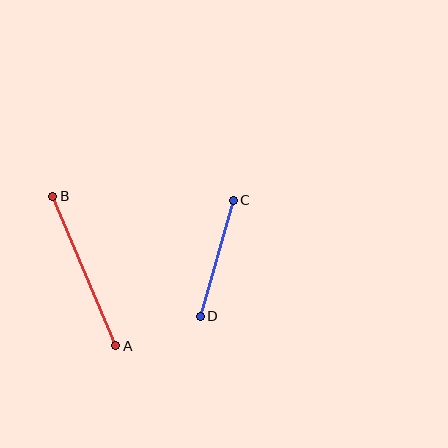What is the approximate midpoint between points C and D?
The midpoint is at approximately (217, 258) pixels.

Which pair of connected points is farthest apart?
Points A and B are farthest apart.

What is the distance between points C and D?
The distance is approximately 121 pixels.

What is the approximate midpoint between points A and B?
The midpoint is at approximately (84, 271) pixels.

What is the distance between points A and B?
The distance is approximately 162 pixels.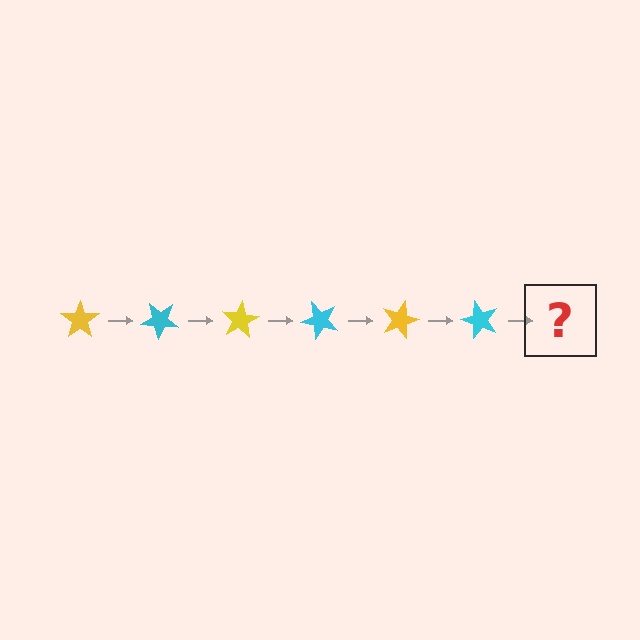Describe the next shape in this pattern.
It should be a yellow star, rotated 240 degrees from the start.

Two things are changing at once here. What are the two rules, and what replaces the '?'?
The two rules are that it rotates 40 degrees each step and the color cycles through yellow and cyan. The '?' should be a yellow star, rotated 240 degrees from the start.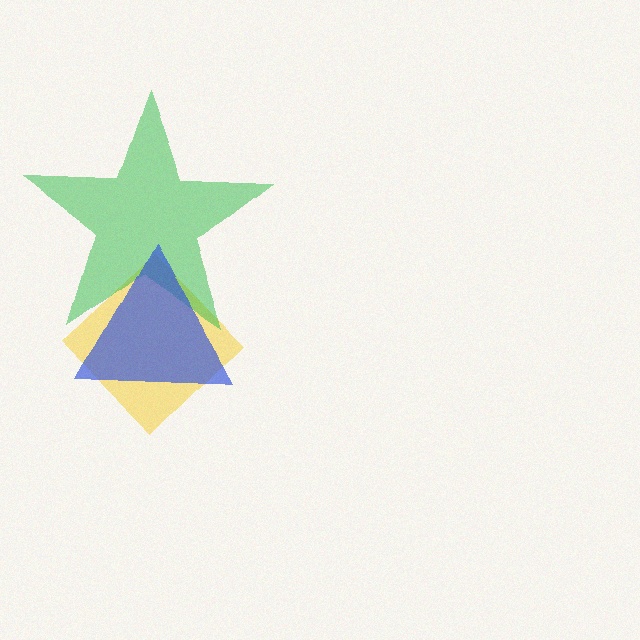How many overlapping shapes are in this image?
There are 3 overlapping shapes in the image.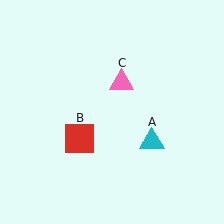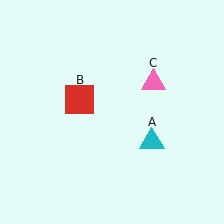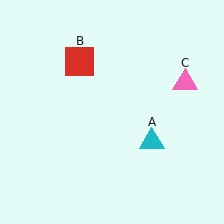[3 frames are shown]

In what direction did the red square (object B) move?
The red square (object B) moved up.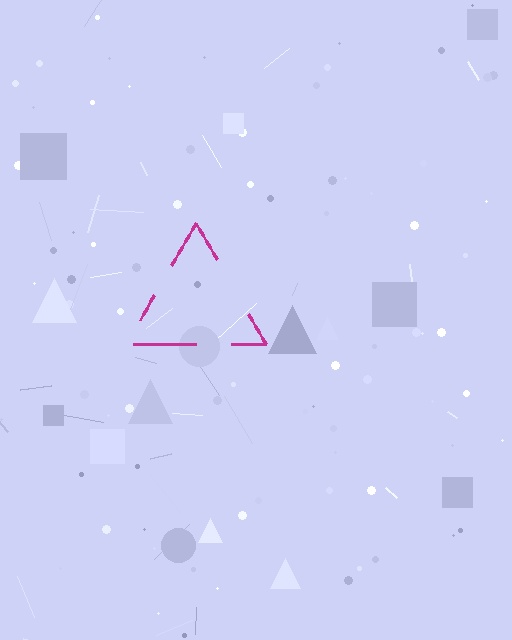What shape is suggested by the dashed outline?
The dashed outline suggests a triangle.